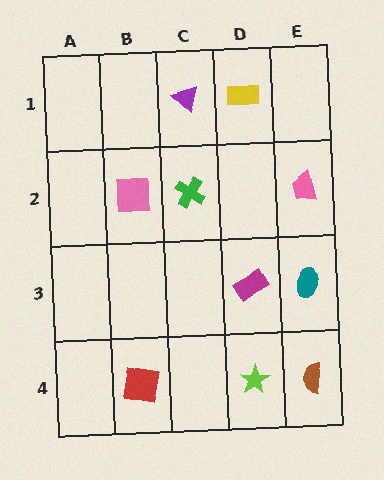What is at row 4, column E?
A brown semicircle.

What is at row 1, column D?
A yellow rectangle.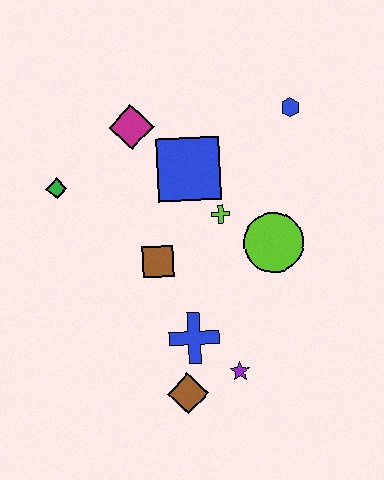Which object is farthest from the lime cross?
The brown diamond is farthest from the lime cross.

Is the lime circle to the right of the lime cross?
Yes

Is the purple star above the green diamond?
No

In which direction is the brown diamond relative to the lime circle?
The brown diamond is below the lime circle.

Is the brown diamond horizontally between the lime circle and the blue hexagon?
No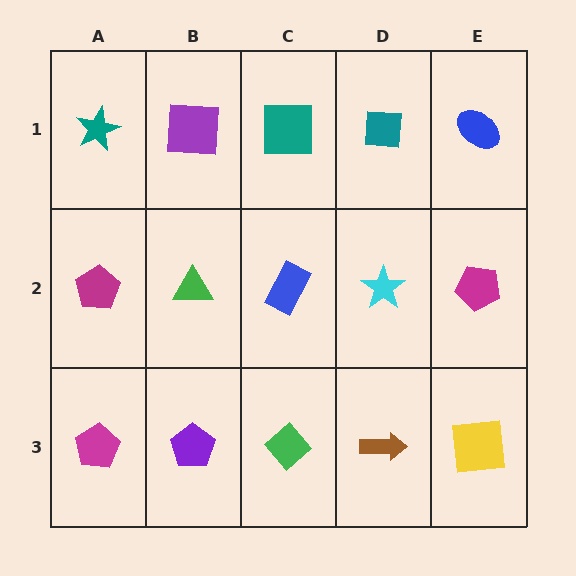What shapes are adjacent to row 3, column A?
A magenta pentagon (row 2, column A), a purple pentagon (row 3, column B).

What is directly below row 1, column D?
A cyan star.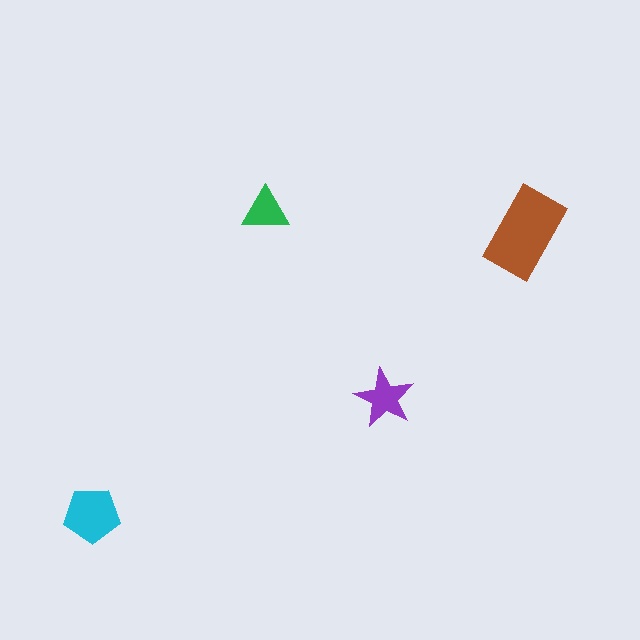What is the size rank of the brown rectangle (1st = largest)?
1st.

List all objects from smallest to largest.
The green triangle, the purple star, the cyan pentagon, the brown rectangle.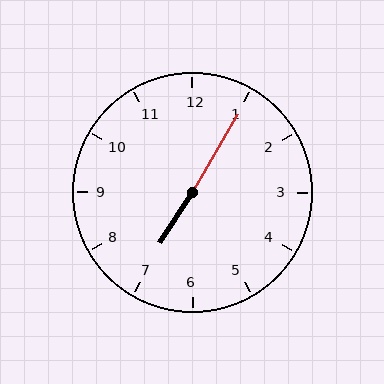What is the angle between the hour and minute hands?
Approximately 178 degrees.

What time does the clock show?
7:05.